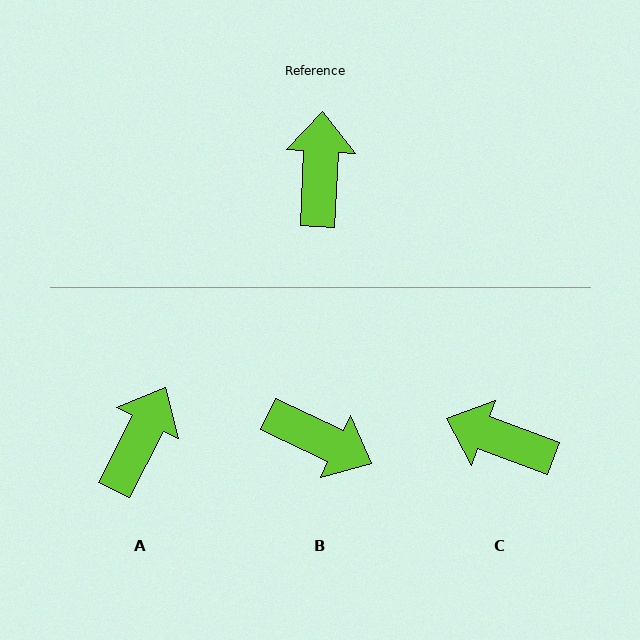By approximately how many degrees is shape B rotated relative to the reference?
Approximately 113 degrees clockwise.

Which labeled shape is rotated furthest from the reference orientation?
B, about 113 degrees away.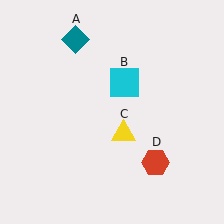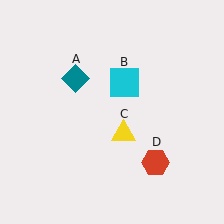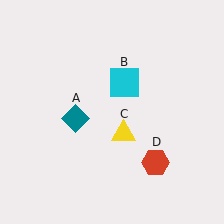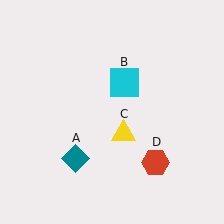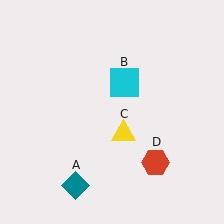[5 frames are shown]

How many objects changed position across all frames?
1 object changed position: teal diamond (object A).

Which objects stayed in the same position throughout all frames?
Cyan square (object B) and yellow triangle (object C) and red hexagon (object D) remained stationary.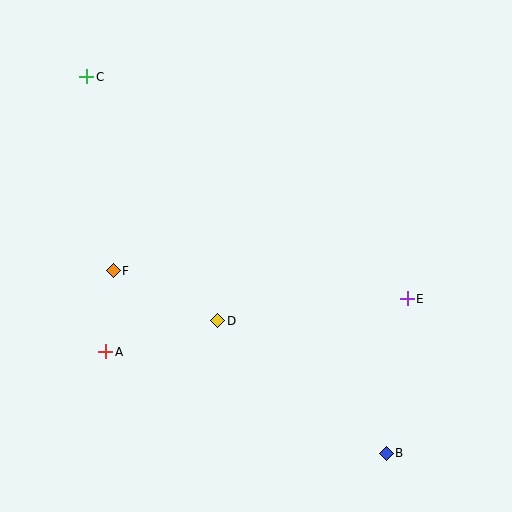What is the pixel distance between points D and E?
The distance between D and E is 191 pixels.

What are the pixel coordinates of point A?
Point A is at (106, 352).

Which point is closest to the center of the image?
Point D at (218, 321) is closest to the center.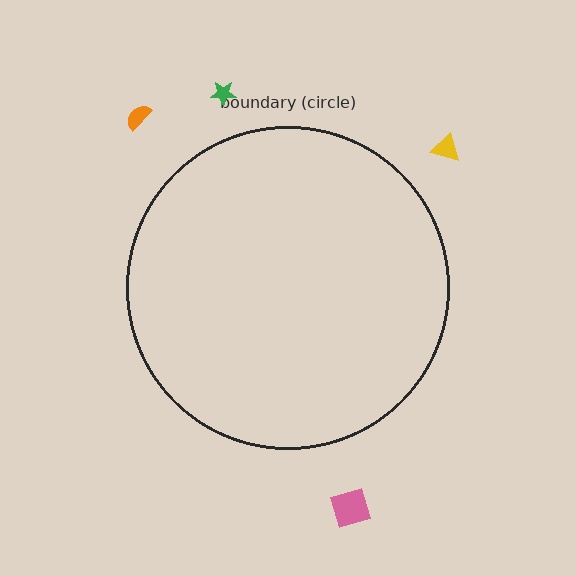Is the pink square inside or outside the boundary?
Outside.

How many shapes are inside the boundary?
0 inside, 4 outside.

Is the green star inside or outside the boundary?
Outside.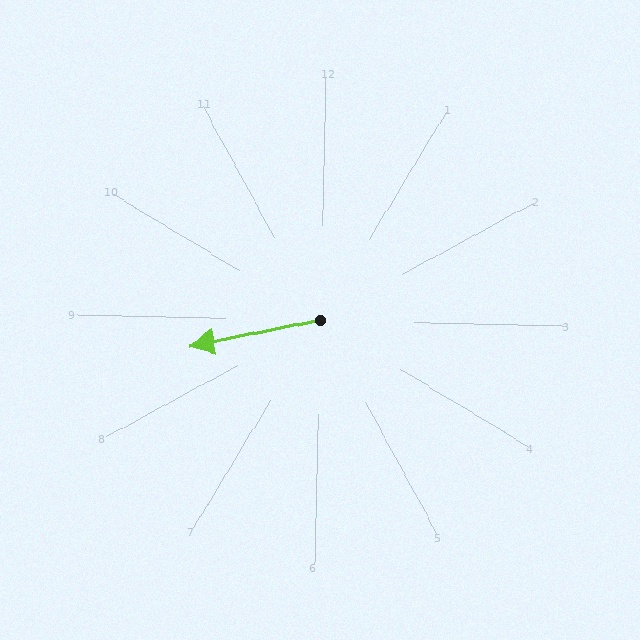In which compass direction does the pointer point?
West.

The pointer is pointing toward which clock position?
Roughly 9 o'clock.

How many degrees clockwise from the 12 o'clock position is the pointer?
Approximately 257 degrees.